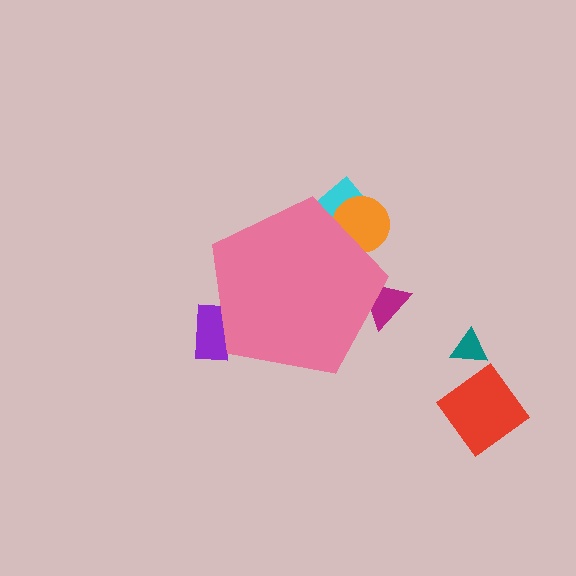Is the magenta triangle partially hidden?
Yes, the magenta triangle is partially hidden behind the pink pentagon.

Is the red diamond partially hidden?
No, the red diamond is fully visible.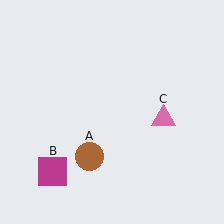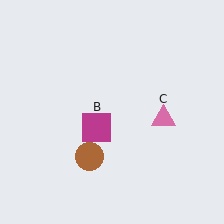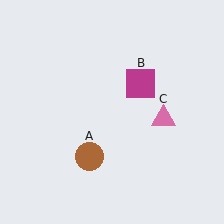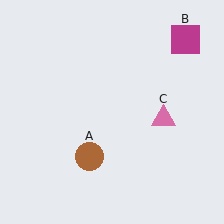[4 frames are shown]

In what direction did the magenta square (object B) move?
The magenta square (object B) moved up and to the right.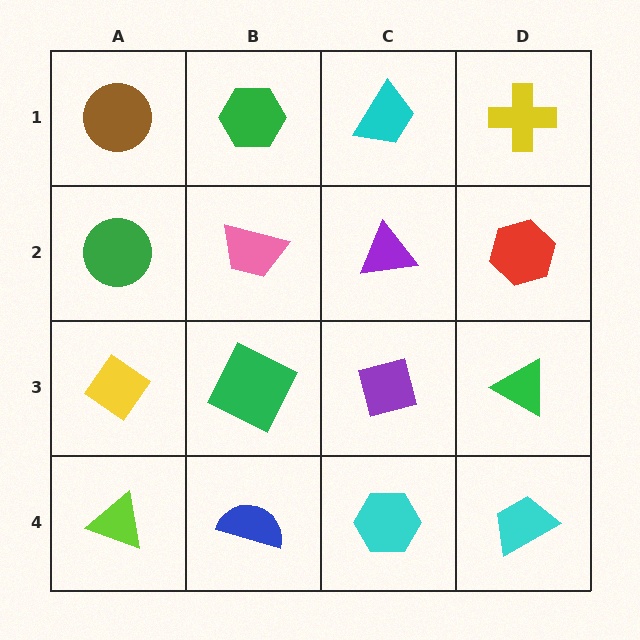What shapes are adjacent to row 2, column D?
A yellow cross (row 1, column D), a green triangle (row 3, column D), a purple triangle (row 2, column C).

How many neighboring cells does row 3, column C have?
4.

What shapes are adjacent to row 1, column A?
A green circle (row 2, column A), a green hexagon (row 1, column B).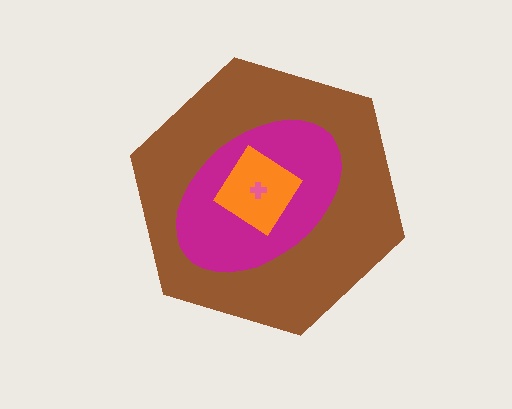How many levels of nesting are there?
4.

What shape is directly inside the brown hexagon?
The magenta ellipse.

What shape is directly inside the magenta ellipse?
The orange diamond.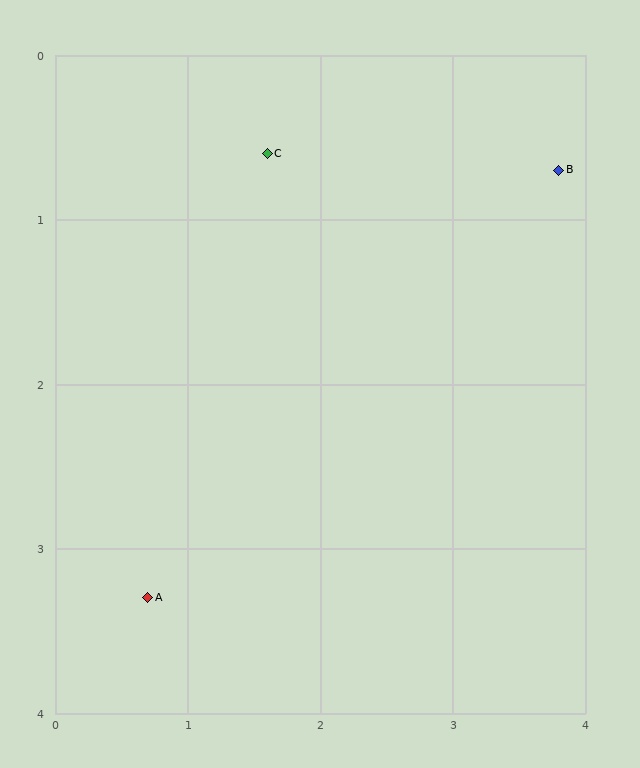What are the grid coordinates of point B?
Point B is at approximately (3.8, 0.7).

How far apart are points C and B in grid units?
Points C and B are about 2.2 grid units apart.